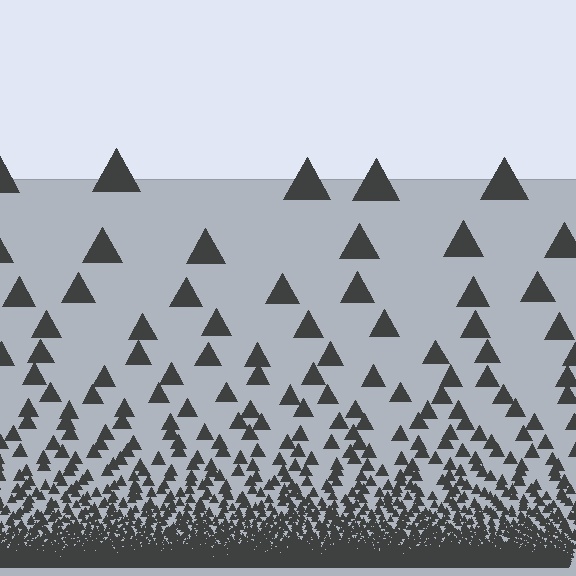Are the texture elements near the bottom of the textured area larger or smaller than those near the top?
Smaller. The gradient is inverted — elements near the bottom are smaller and denser.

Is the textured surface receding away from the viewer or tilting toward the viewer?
The surface appears to tilt toward the viewer. Texture elements get larger and sparser toward the top.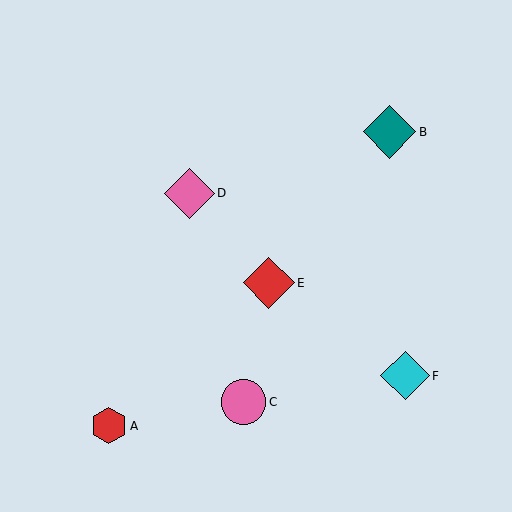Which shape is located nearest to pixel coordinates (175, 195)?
The pink diamond (labeled D) at (189, 193) is nearest to that location.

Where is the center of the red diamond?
The center of the red diamond is at (269, 283).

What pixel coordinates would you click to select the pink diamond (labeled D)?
Click at (189, 193) to select the pink diamond D.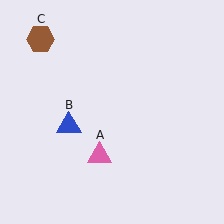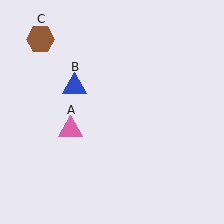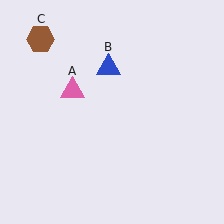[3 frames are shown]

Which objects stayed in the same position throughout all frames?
Brown hexagon (object C) remained stationary.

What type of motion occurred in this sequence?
The pink triangle (object A), blue triangle (object B) rotated clockwise around the center of the scene.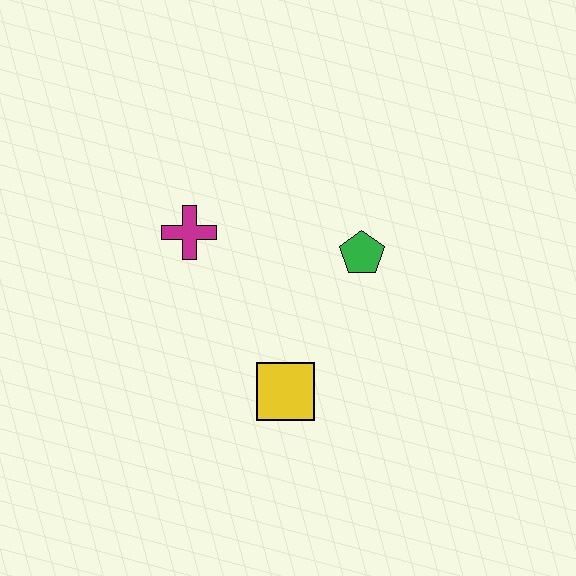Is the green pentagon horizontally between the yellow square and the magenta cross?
No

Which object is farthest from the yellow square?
The magenta cross is farthest from the yellow square.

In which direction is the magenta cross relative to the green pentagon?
The magenta cross is to the left of the green pentagon.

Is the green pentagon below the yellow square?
No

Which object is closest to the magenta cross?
The green pentagon is closest to the magenta cross.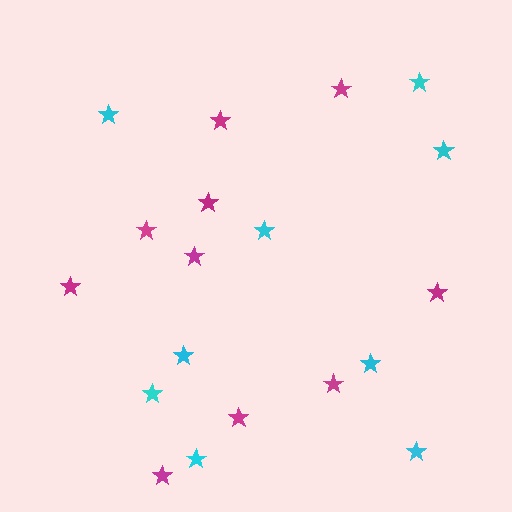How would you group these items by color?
There are 2 groups: one group of cyan stars (9) and one group of magenta stars (10).